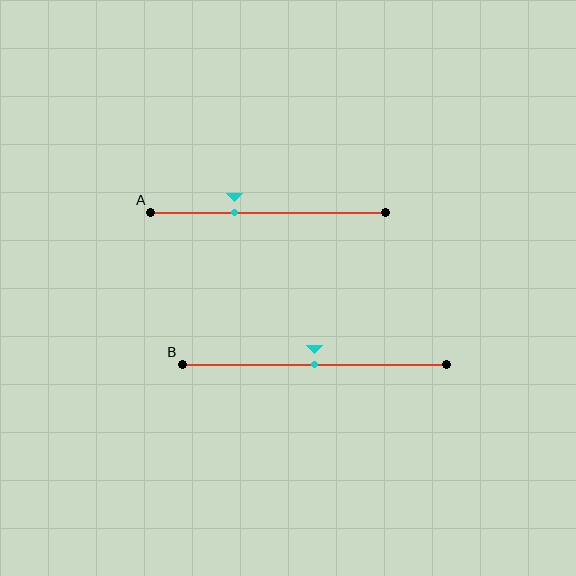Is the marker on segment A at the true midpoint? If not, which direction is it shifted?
No, the marker on segment A is shifted to the left by about 14% of the segment length.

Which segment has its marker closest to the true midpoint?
Segment B has its marker closest to the true midpoint.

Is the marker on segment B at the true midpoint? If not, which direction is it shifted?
Yes, the marker on segment B is at the true midpoint.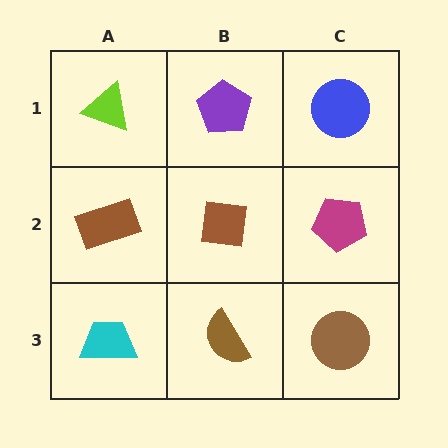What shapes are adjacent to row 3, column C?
A magenta pentagon (row 2, column C), a brown semicircle (row 3, column B).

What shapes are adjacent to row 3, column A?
A brown rectangle (row 2, column A), a brown semicircle (row 3, column B).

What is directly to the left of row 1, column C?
A purple pentagon.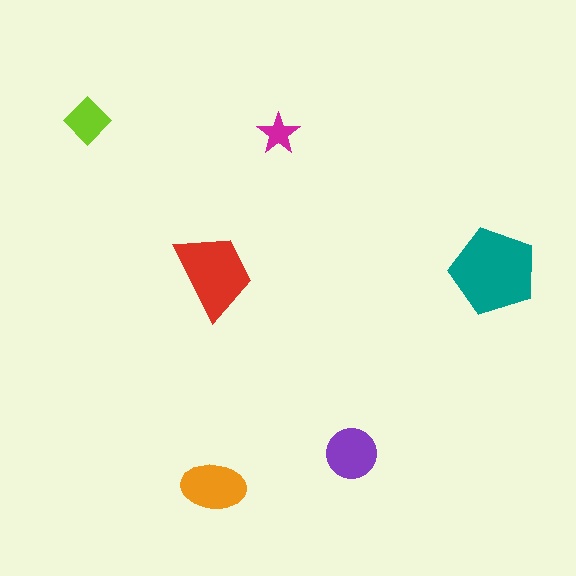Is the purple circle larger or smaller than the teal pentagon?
Smaller.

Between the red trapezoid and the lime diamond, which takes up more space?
The red trapezoid.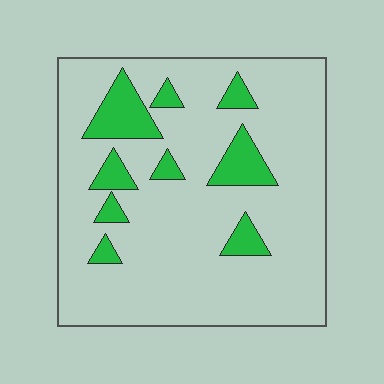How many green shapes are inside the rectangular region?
9.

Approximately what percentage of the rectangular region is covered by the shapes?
Approximately 15%.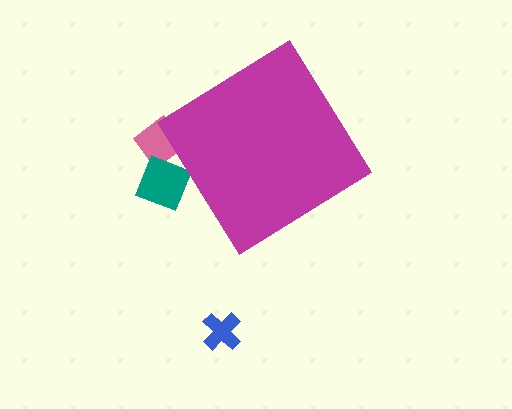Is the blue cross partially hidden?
No, the blue cross is fully visible.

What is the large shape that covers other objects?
A magenta diamond.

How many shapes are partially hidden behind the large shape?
2 shapes are partially hidden.